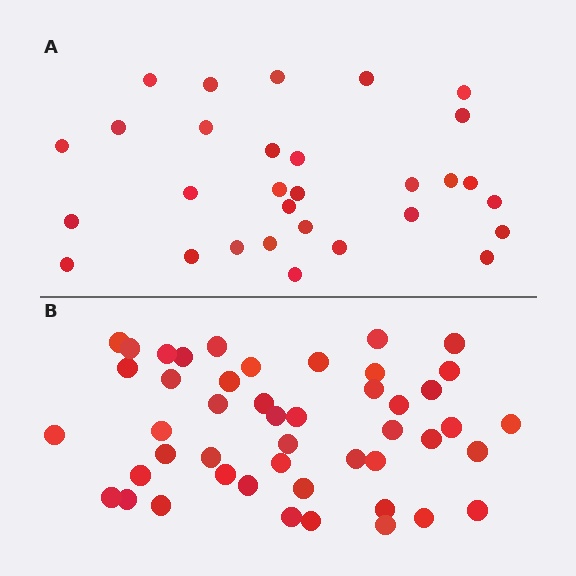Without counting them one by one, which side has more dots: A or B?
Region B (the bottom region) has more dots.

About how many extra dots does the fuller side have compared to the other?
Region B has approximately 15 more dots than region A.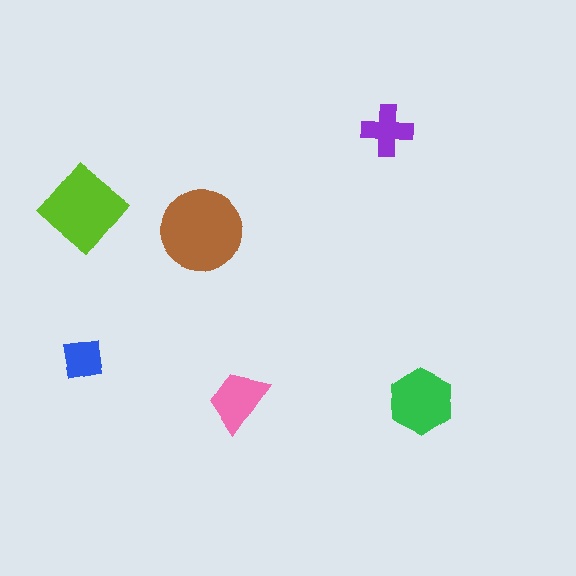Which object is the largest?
The brown circle.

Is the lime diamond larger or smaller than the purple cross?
Larger.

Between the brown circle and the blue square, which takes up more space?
The brown circle.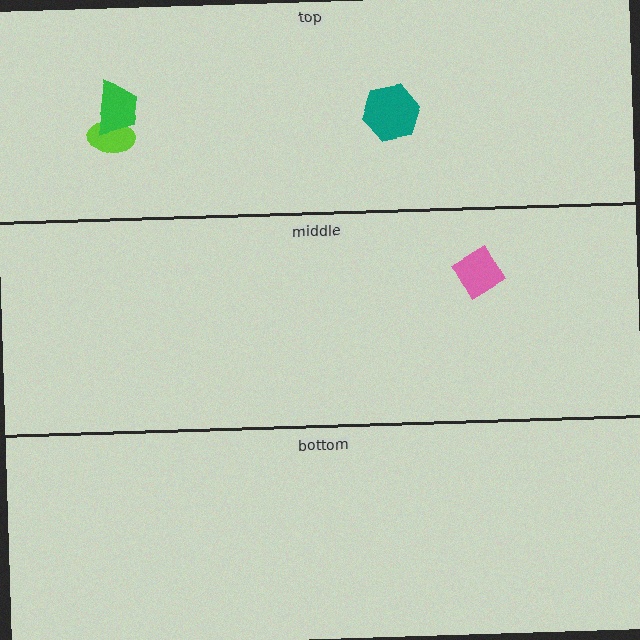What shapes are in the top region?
The lime ellipse, the teal hexagon, the green trapezoid.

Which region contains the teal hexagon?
The top region.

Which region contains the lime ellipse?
The top region.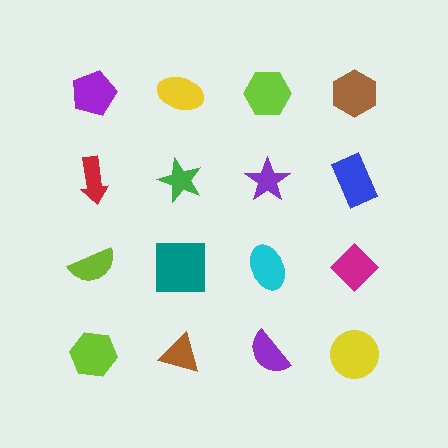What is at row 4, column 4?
A yellow circle.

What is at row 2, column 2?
A green star.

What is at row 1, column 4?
A brown hexagon.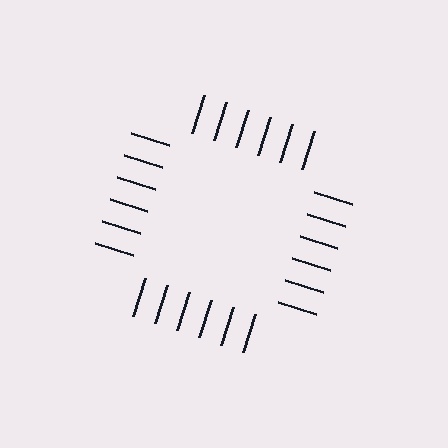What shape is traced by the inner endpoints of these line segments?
An illusory square — the line segments terminate on its edges but no continuous stroke is drawn.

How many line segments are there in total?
24 — 6 along each of the 4 edges.